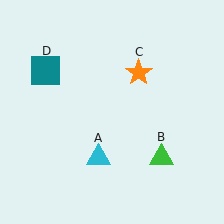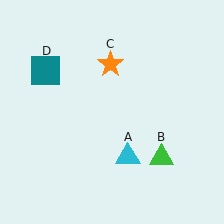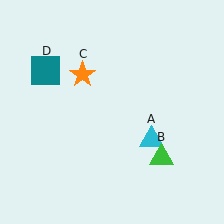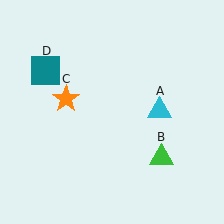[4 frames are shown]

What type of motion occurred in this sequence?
The cyan triangle (object A), orange star (object C) rotated counterclockwise around the center of the scene.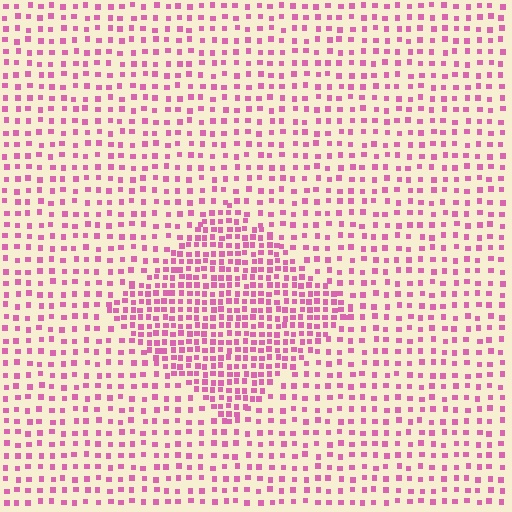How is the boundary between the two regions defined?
The boundary is defined by a change in element density (approximately 2.1x ratio). All elements are the same color, size, and shape.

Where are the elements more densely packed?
The elements are more densely packed inside the diamond boundary.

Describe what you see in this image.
The image contains small pink elements arranged at two different densities. A diamond-shaped region is visible where the elements are more densely packed than the surrounding area.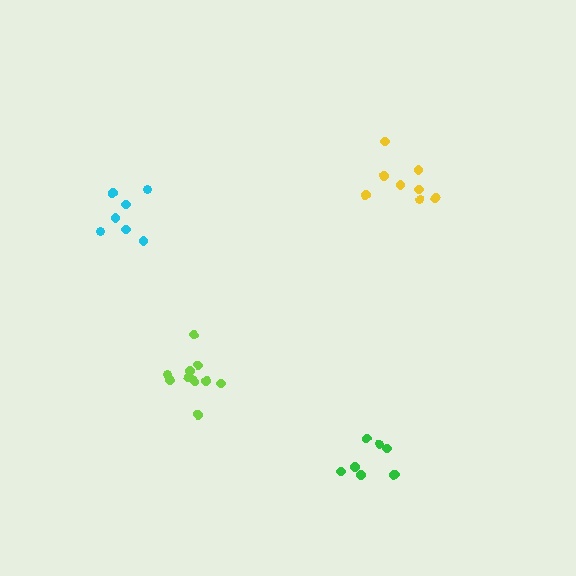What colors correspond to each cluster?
The clusters are colored: cyan, lime, yellow, green.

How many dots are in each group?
Group 1: 7 dots, Group 2: 10 dots, Group 3: 8 dots, Group 4: 8 dots (33 total).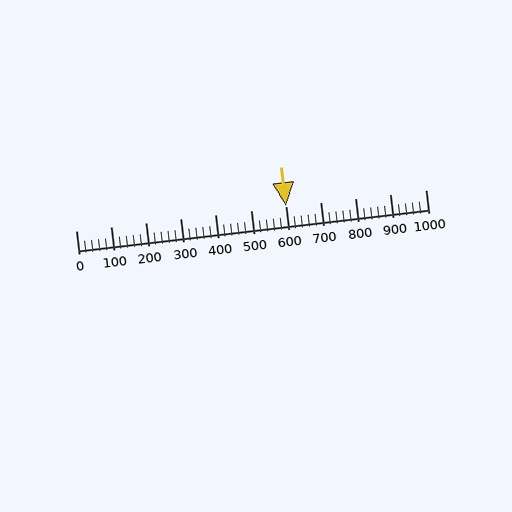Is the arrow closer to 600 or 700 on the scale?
The arrow is closer to 600.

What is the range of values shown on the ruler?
The ruler shows values from 0 to 1000.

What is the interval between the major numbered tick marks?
The major tick marks are spaced 100 units apart.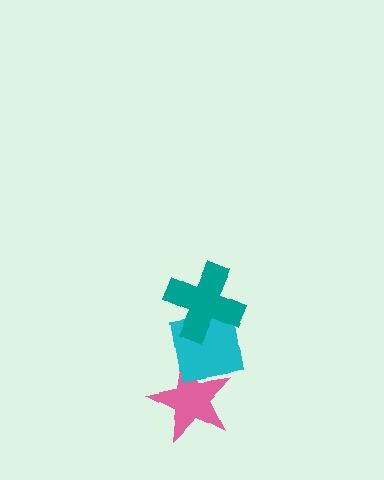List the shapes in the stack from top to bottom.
From top to bottom: the teal cross, the cyan square, the pink star.